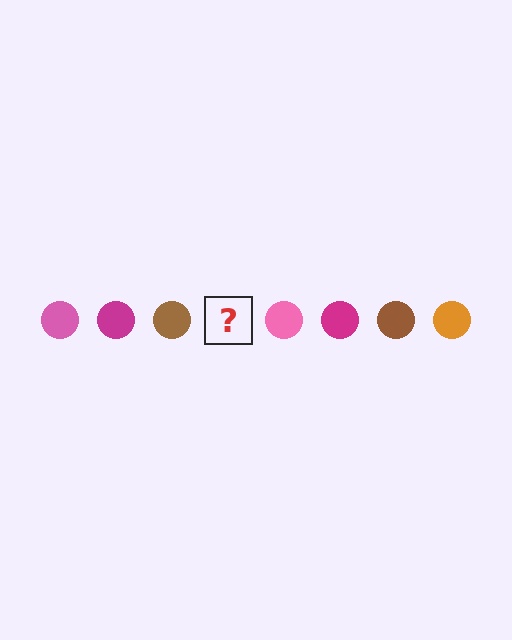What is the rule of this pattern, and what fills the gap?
The rule is that the pattern cycles through pink, magenta, brown, orange circles. The gap should be filled with an orange circle.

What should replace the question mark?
The question mark should be replaced with an orange circle.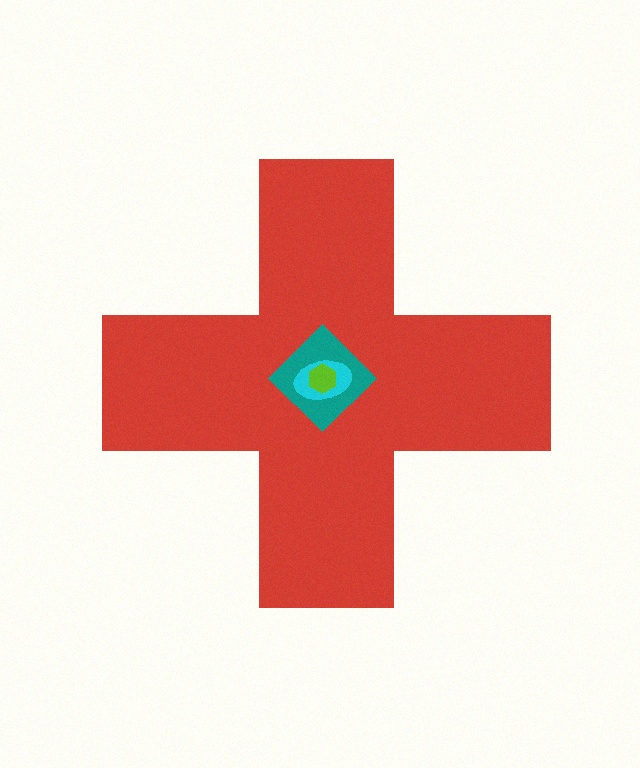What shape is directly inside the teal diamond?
The cyan ellipse.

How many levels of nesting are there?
4.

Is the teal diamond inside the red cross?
Yes.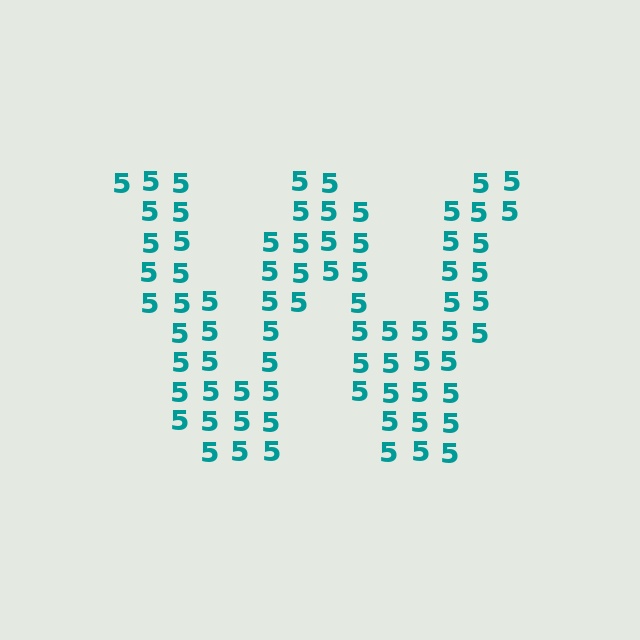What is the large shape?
The large shape is the letter W.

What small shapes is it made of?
It is made of small digit 5's.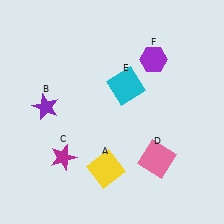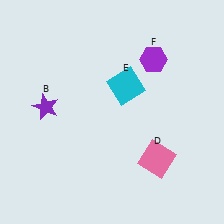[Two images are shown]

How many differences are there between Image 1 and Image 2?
There are 2 differences between the two images.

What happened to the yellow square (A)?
The yellow square (A) was removed in Image 2. It was in the bottom-left area of Image 1.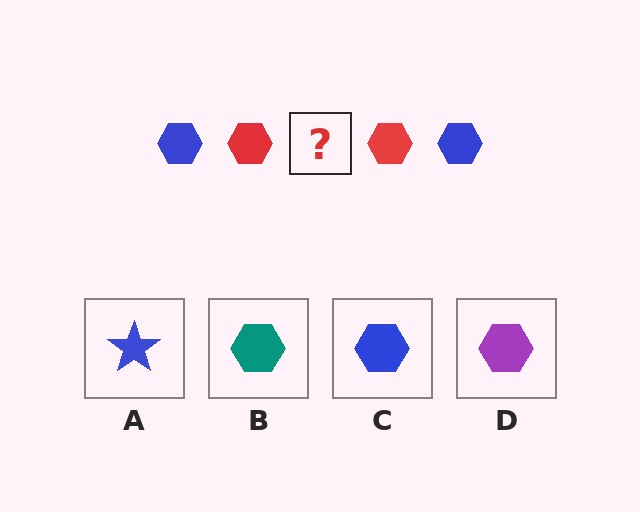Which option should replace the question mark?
Option C.